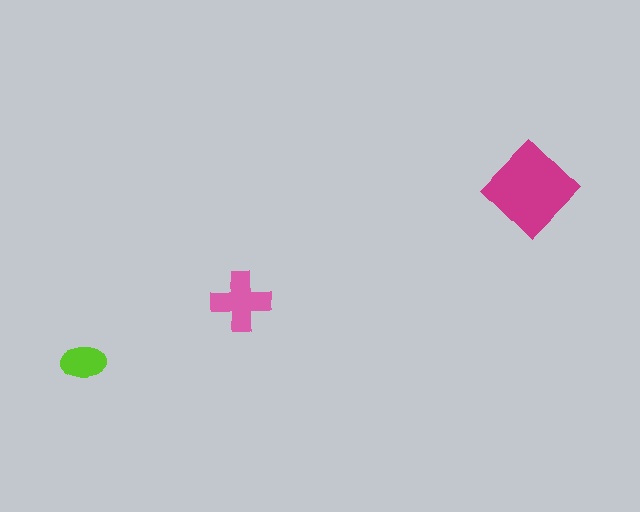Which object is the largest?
The magenta diamond.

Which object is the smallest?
The lime ellipse.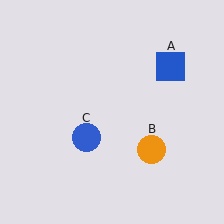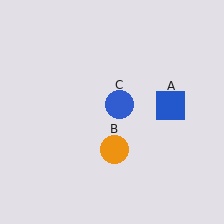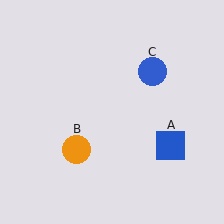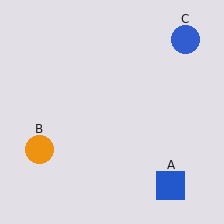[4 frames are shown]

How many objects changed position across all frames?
3 objects changed position: blue square (object A), orange circle (object B), blue circle (object C).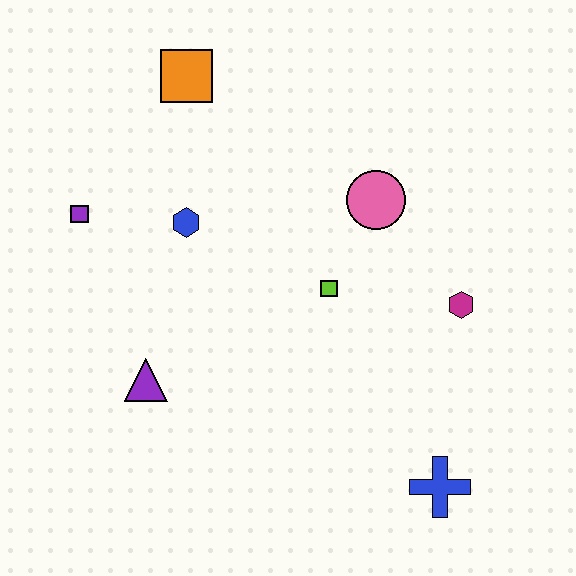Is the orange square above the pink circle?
Yes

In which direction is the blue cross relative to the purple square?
The blue cross is to the right of the purple square.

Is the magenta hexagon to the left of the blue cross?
No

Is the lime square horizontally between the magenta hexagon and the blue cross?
No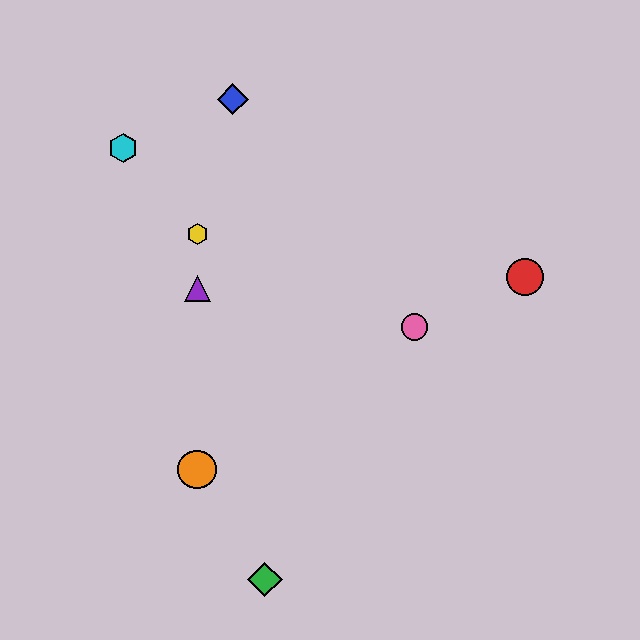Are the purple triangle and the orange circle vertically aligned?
Yes, both are at x≈197.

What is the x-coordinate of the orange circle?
The orange circle is at x≈197.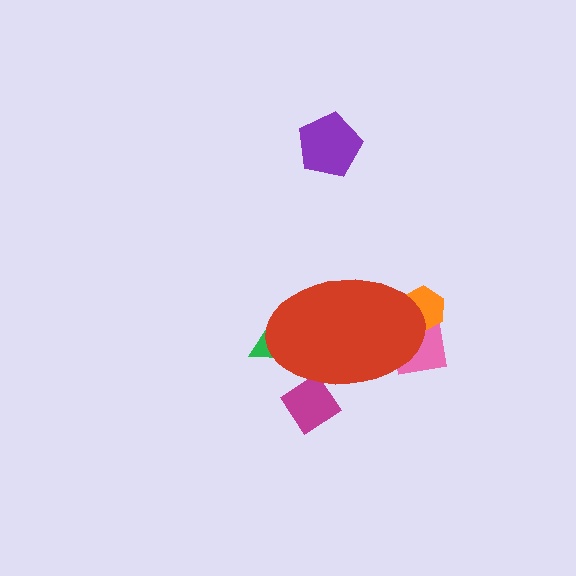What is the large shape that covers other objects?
A red ellipse.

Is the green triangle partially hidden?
Yes, the green triangle is partially hidden behind the red ellipse.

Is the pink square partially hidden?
Yes, the pink square is partially hidden behind the red ellipse.